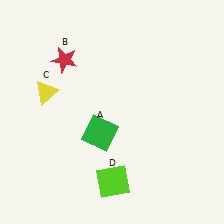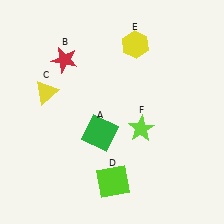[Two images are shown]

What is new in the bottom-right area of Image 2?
A lime star (F) was added in the bottom-right area of Image 2.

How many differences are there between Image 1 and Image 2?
There are 2 differences between the two images.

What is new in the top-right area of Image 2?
A yellow hexagon (E) was added in the top-right area of Image 2.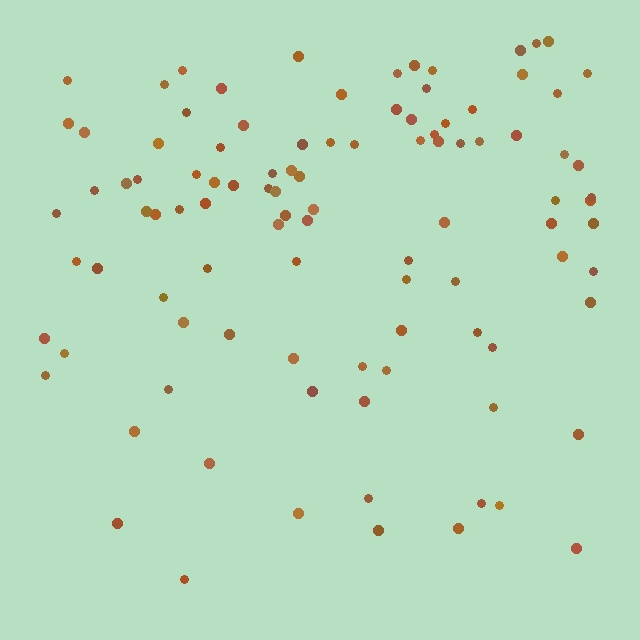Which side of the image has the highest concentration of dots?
The top.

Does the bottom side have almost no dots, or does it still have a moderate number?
Still a moderate number, just noticeably fewer than the top.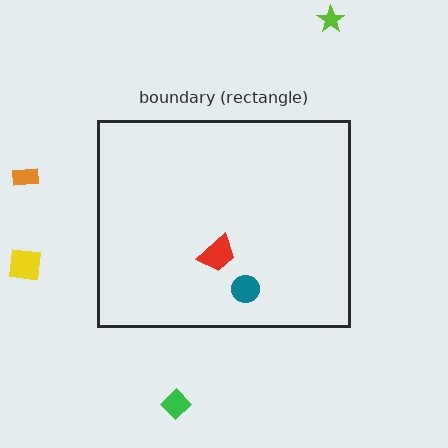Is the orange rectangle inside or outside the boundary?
Outside.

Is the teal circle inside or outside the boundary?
Inside.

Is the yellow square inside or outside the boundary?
Outside.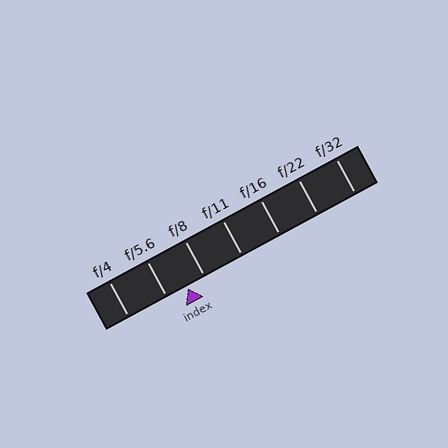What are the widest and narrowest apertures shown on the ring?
The widest aperture shown is f/4 and the narrowest is f/32.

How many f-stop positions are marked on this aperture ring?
There are 7 f-stop positions marked.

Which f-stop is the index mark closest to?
The index mark is closest to f/8.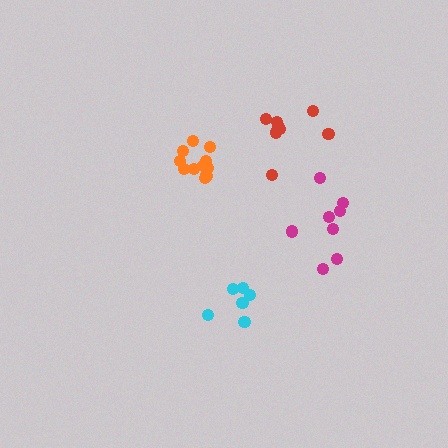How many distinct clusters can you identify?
There are 4 distinct clusters.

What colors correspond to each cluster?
The clusters are colored: cyan, magenta, red, orange.